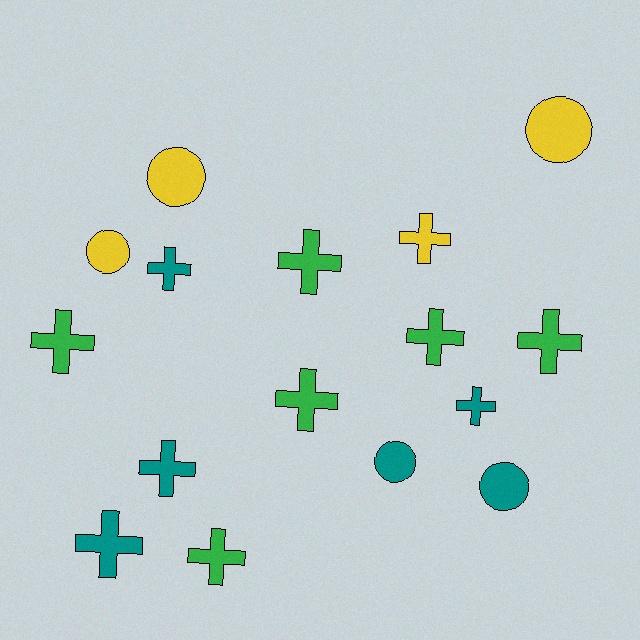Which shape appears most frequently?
Cross, with 11 objects.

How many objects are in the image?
There are 16 objects.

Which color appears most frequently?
Green, with 6 objects.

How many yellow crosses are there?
There is 1 yellow cross.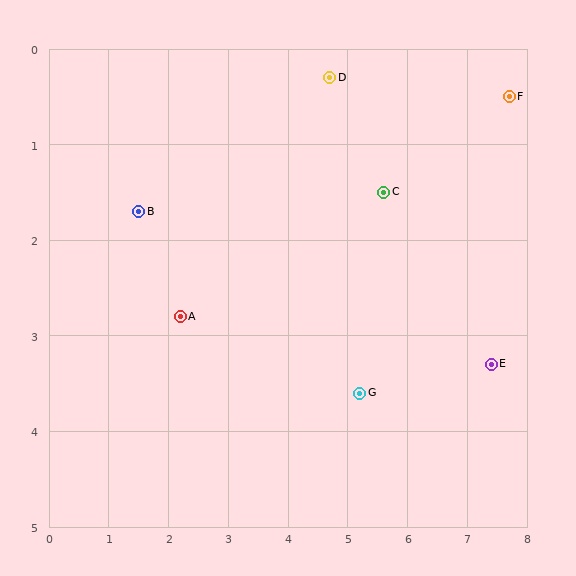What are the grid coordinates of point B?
Point B is at approximately (1.5, 1.7).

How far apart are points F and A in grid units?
Points F and A are about 6.0 grid units apart.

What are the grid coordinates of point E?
Point E is at approximately (7.4, 3.3).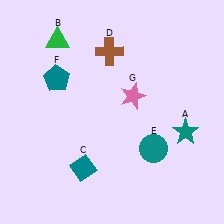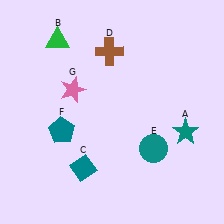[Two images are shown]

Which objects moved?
The objects that moved are: the teal pentagon (F), the pink star (G).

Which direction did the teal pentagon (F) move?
The teal pentagon (F) moved down.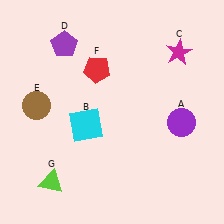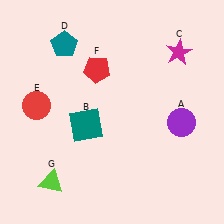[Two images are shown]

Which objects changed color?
B changed from cyan to teal. D changed from purple to teal. E changed from brown to red.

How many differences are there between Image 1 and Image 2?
There are 3 differences between the two images.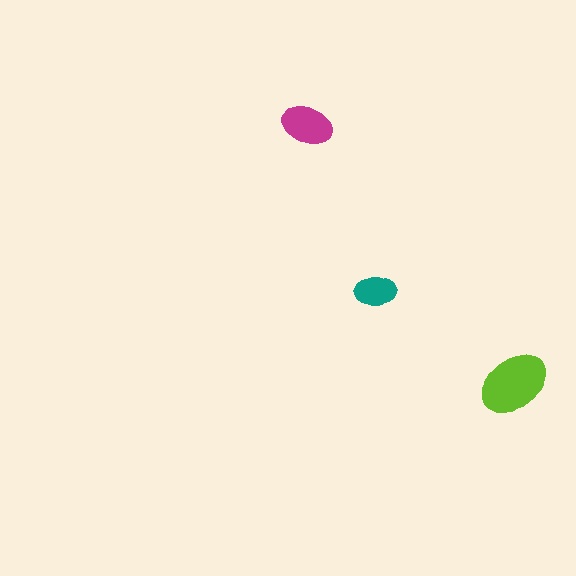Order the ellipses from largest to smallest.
the lime one, the magenta one, the teal one.